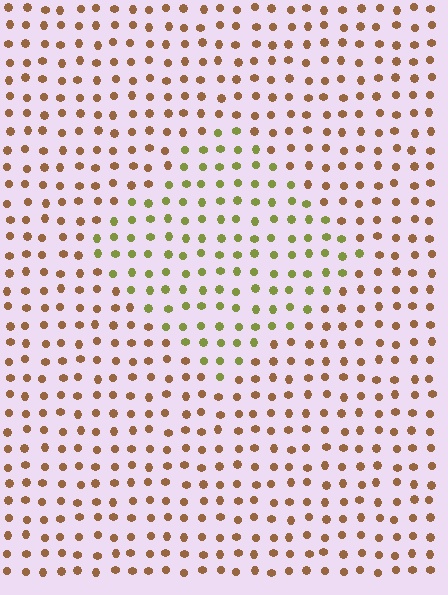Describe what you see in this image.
The image is filled with small brown elements in a uniform arrangement. A diamond-shaped region is visible where the elements are tinted to a slightly different hue, forming a subtle color boundary.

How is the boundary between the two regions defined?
The boundary is defined purely by a slight shift in hue (about 50 degrees). Spacing, size, and orientation are identical on both sides.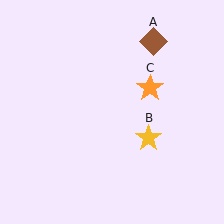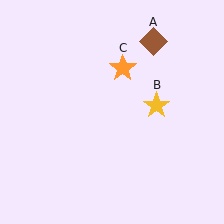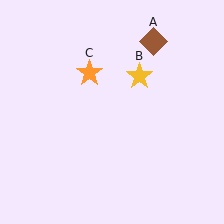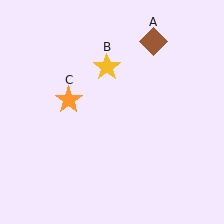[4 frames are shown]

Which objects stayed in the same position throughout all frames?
Brown diamond (object A) remained stationary.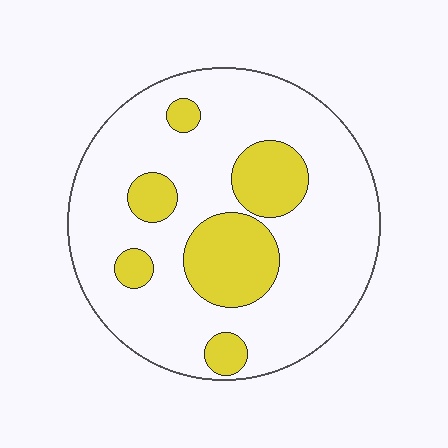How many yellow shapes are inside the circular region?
6.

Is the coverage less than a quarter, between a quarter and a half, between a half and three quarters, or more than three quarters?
Less than a quarter.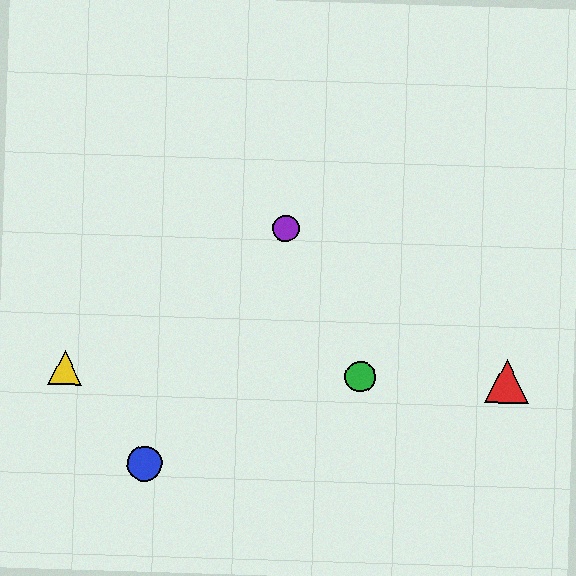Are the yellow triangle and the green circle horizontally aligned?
Yes, both are at y≈368.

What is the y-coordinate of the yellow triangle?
The yellow triangle is at y≈368.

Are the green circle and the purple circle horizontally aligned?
No, the green circle is at y≈377 and the purple circle is at y≈229.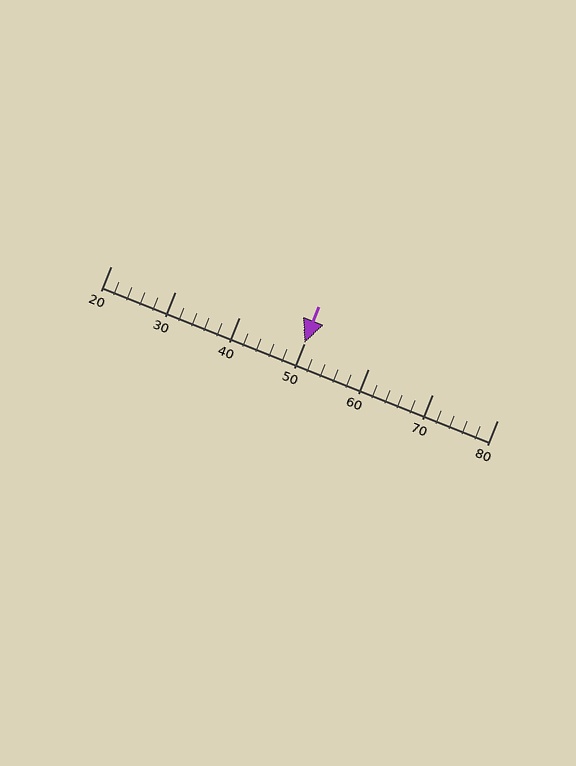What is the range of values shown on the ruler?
The ruler shows values from 20 to 80.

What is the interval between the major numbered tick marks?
The major tick marks are spaced 10 units apart.